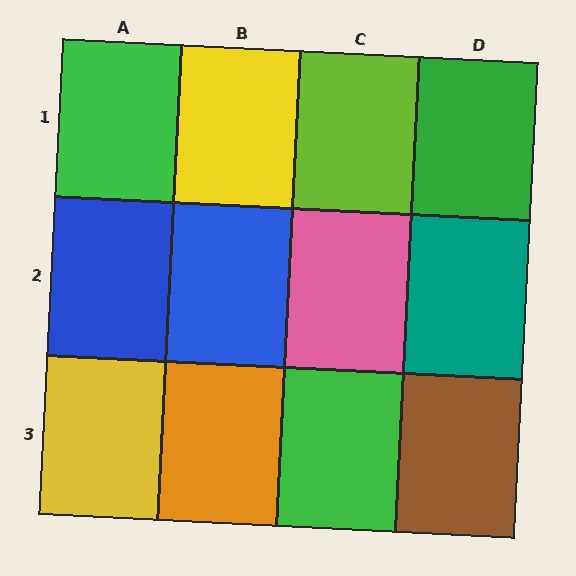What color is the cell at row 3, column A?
Yellow.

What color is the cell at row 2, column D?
Teal.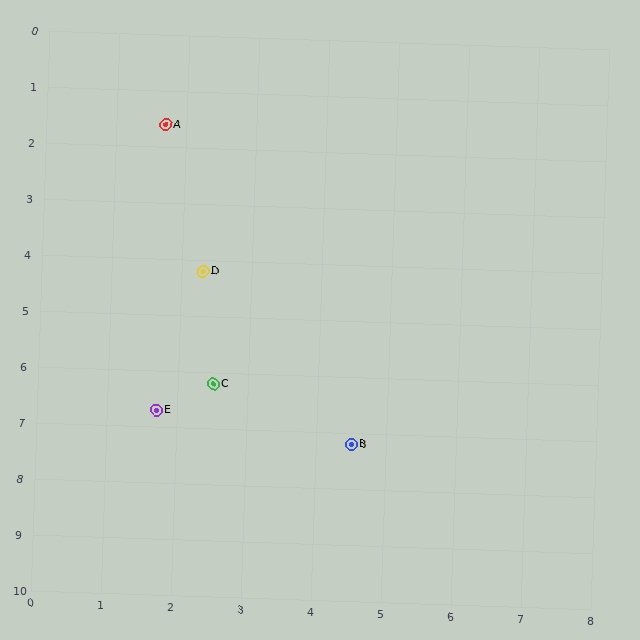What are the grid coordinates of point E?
Point E is at approximately (1.7, 6.7).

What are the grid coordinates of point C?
Point C is at approximately (2.5, 6.2).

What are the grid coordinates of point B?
Point B is at approximately (4.5, 7.2).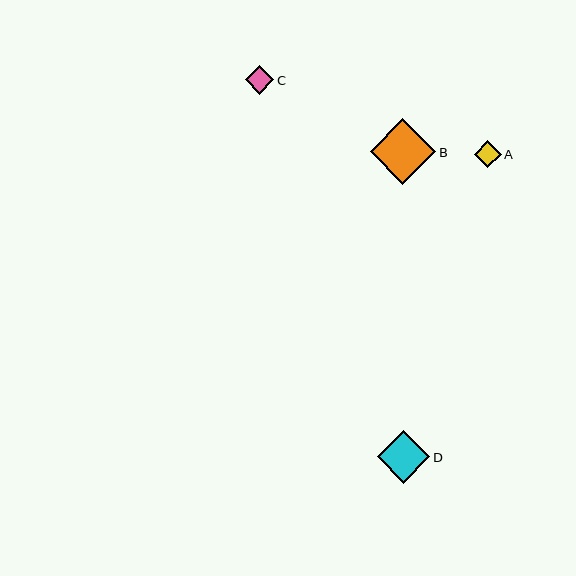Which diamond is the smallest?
Diamond A is the smallest with a size of approximately 27 pixels.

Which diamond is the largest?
Diamond B is the largest with a size of approximately 65 pixels.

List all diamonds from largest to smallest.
From largest to smallest: B, D, C, A.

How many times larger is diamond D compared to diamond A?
Diamond D is approximately 1.9 times the size of diamond A.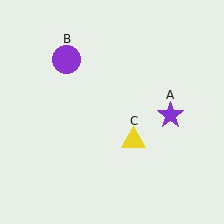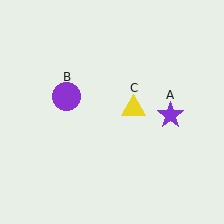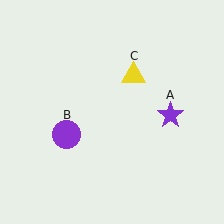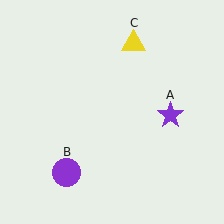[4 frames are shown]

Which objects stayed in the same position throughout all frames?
Purple star (object A) remained stationary.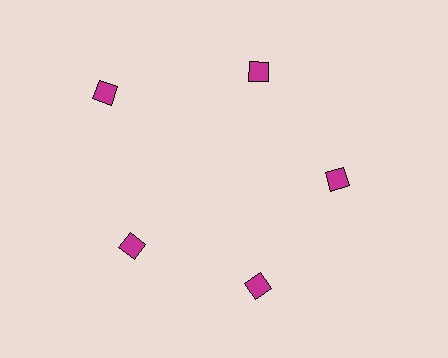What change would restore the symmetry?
The symmetry would be restored by moving it inward, back onto the ring so that all 5 diamonds sit at equal angles and equal distance from the center.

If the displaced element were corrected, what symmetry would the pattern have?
It would have 5-fold rotational symmetry — the pattern would map onto itself every 72 degrees.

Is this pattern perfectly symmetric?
No. The 5 magenta diamonds are arranged in a ring, but one element near the 10 o'clock position is pushed outward from the center, breaking the 5-fold rotational symmetry.